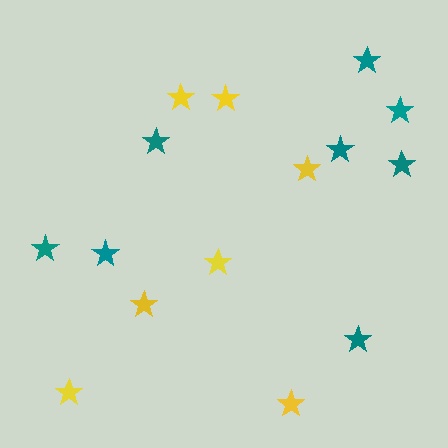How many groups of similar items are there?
There are 2 groups: one group of teal stars (8) and one group of yellow stars (7).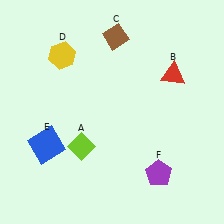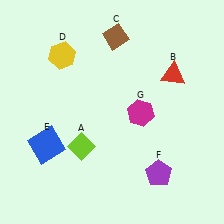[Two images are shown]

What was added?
A magenta hexagon (G) was added in Image 2.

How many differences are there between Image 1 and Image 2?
There is 1 difference between the two images.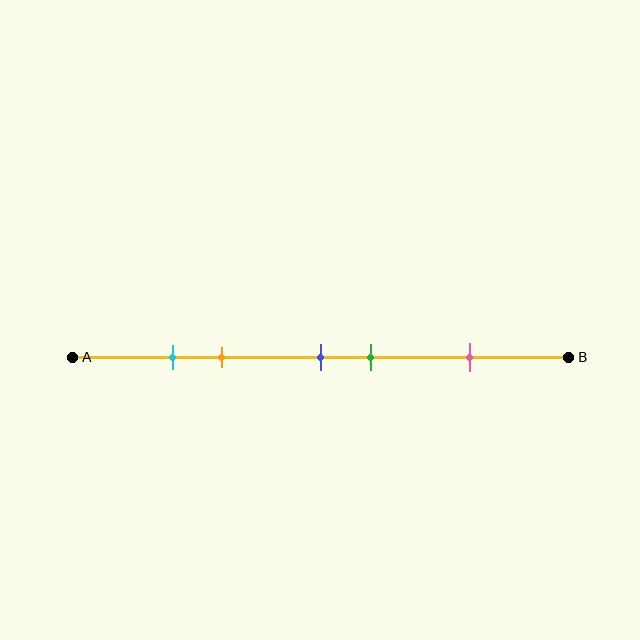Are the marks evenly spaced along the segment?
No, the marks are not evenly spaced.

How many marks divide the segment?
There are 5 marks dividing the segment.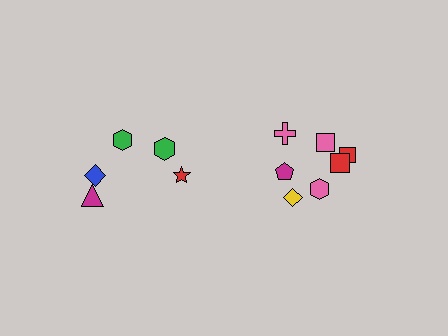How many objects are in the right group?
There are 7 objects.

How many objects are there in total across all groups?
There are 12 objects.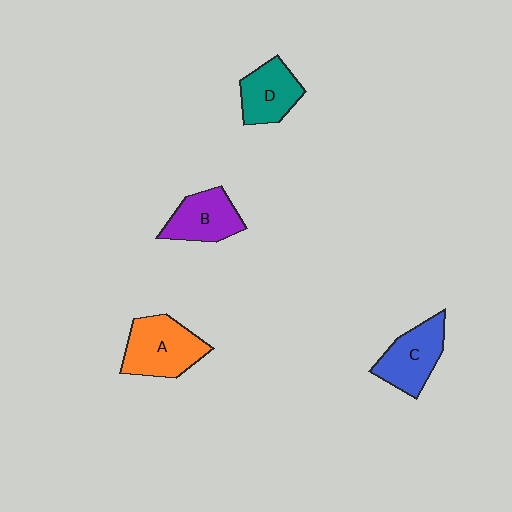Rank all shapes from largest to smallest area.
From largest to smallest: A (orange), C (blue), B (purple), D (teal).